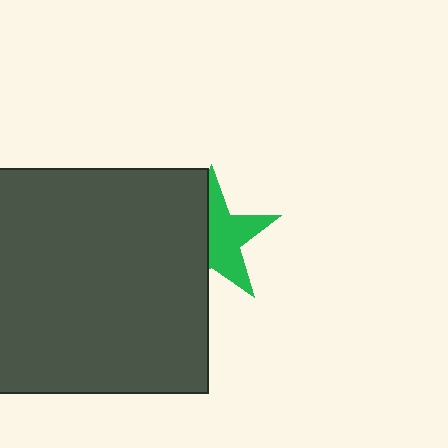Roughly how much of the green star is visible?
About half of it is visible (roughly 54%).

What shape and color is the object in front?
The object in front is a dark gray square.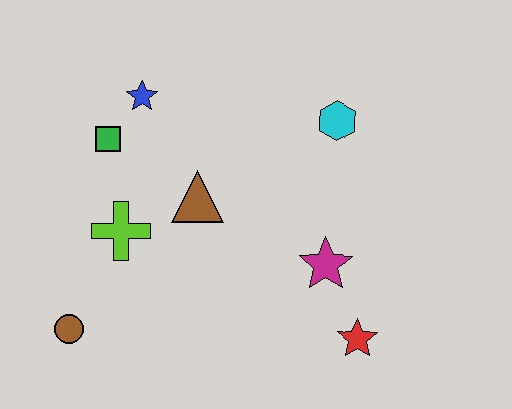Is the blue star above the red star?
Yes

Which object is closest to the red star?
The magenta star is closest to the red star.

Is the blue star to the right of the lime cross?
Yes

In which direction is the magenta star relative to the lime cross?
The magenta star is to the right of the lime cross.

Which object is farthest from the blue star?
The red star is farthest from the blue star.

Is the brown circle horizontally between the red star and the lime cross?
No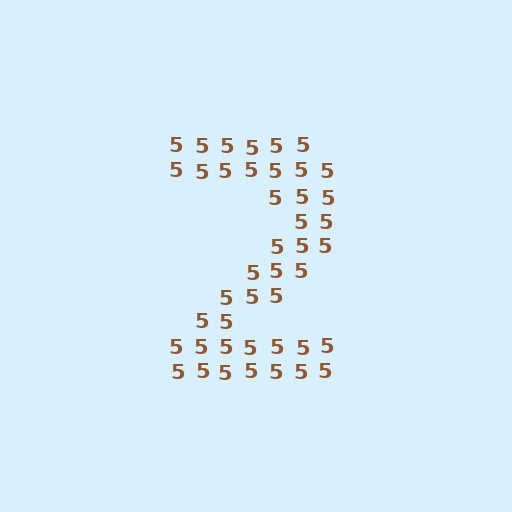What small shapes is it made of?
It is made of small digit 5's.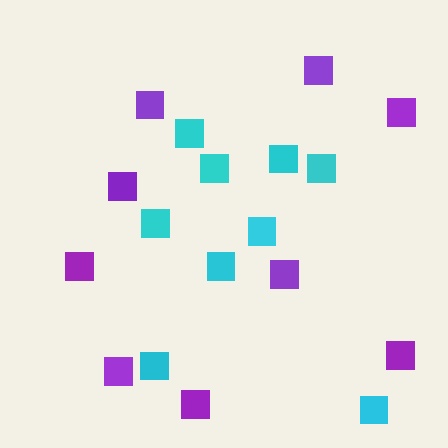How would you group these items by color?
There are 2 groups: one group of cyan squares (9) and one group of purple squares (9).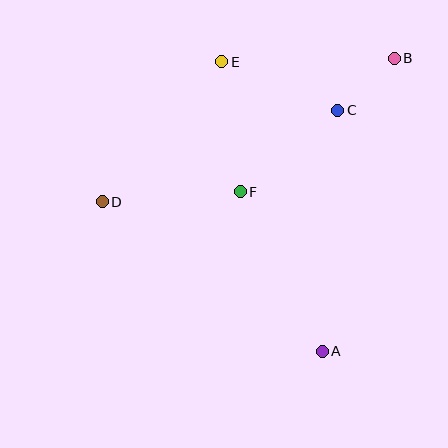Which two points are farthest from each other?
Points B and D are farthest from each other.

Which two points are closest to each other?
Points B and C are closest to each other.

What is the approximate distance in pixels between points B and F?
The distance between B and F is approximately 204 pixels.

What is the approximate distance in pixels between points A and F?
The distance between A and F is approximately 179 pixels.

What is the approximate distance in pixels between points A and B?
The distance between A and B is approximately 302 pixels.